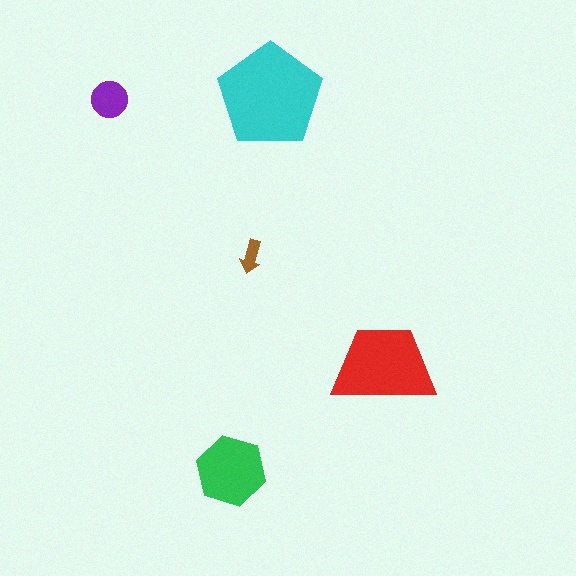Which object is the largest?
The cyan pentagon.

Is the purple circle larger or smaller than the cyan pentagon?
Smaller.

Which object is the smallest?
The brown arrow.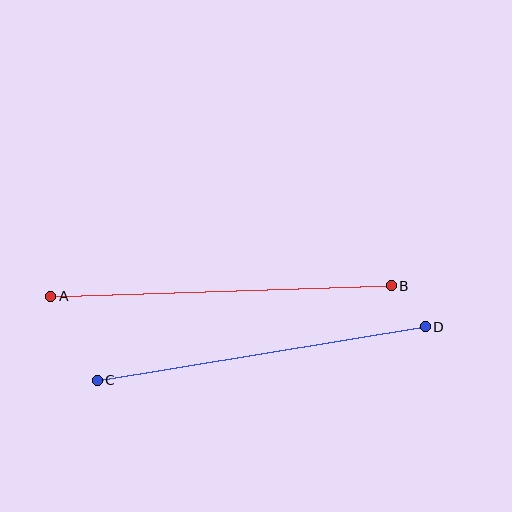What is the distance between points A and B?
The distance is approximately 341 pixels.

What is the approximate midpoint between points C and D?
The midpoint is at approximately (261, 354) pixels.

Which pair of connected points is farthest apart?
Points A and B are farthest apart.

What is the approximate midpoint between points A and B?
The midpoint is at approximately (221, 291) pixels.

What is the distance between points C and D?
The distance is approximately 332 pixels.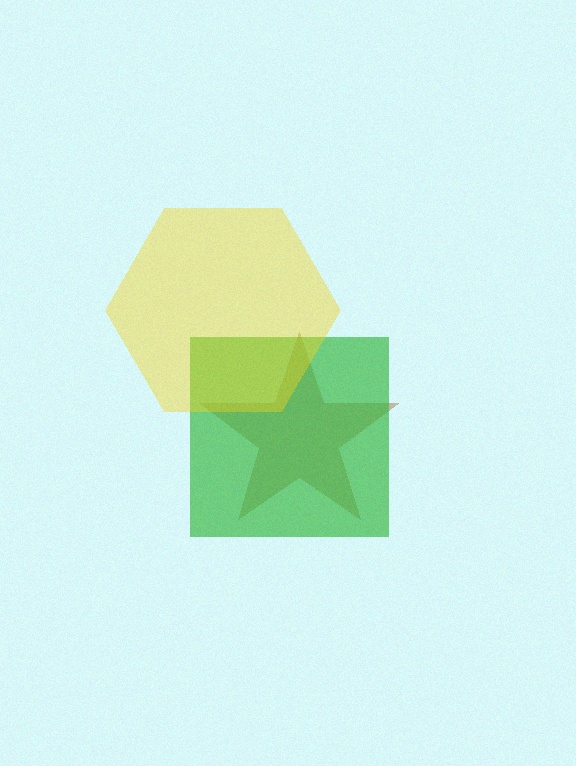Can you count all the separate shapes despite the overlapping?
Yes, there are 3 separate shapes.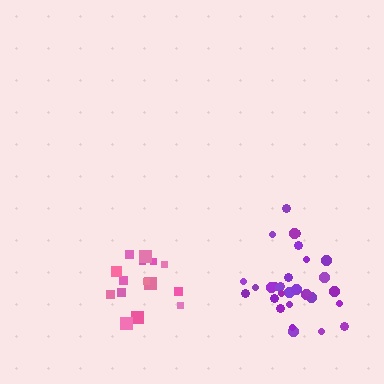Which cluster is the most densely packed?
Pink.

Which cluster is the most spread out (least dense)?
Purple.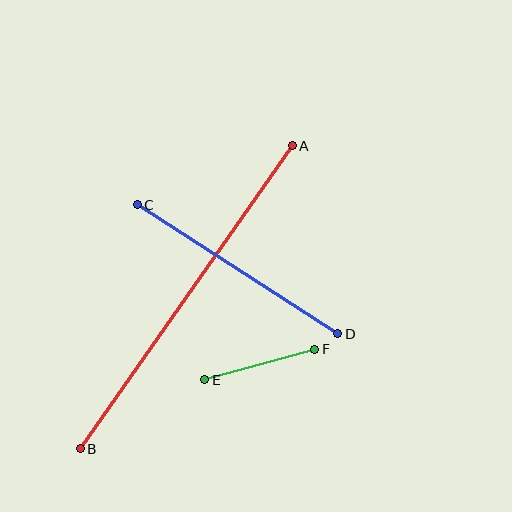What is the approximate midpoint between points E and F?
The midpoint is at approximately (260, 365) pixels.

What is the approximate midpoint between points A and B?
The midpoint is at approximately (186, 297) pixels.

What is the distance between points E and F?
The distance is approximately 114 pixels.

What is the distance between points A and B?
The distance is approximately 370 pixels.